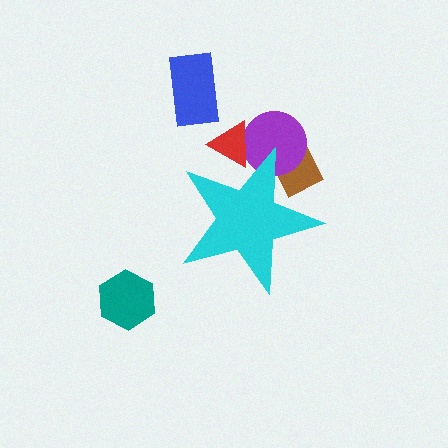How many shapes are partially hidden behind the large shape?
3 shapes are partially hidden.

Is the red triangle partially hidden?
Yes, the red triangle is partially hidden behind the cyan star.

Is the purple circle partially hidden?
Yes, the purple circle is partially hidden behind the cyan star.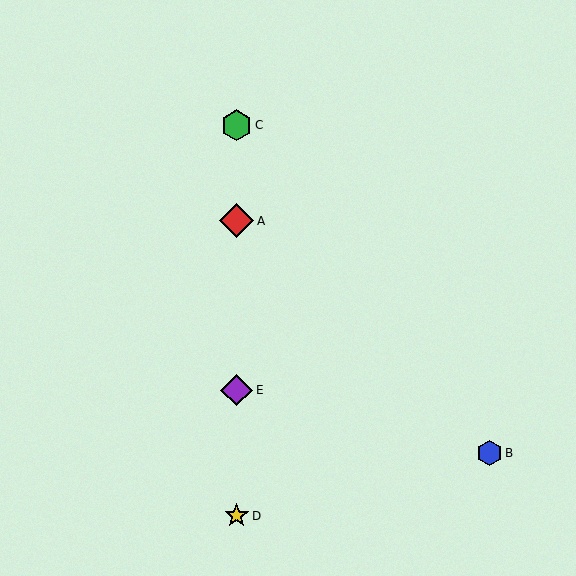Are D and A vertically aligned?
Yes, both are at x≈237.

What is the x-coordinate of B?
Object B is at x≈489.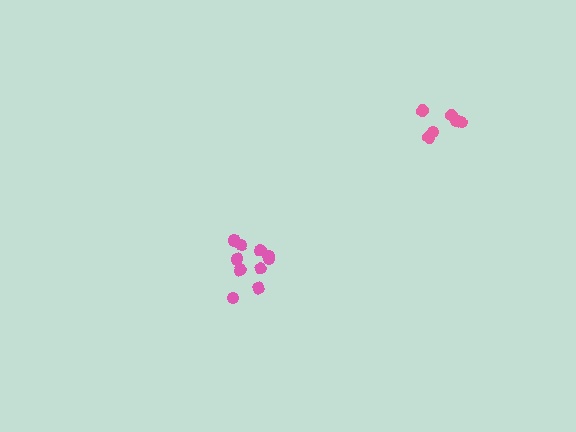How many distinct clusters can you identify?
There are 2 distinct clusters.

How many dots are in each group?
Group 1: 6 dots, Group 2: 11 dots (17 total).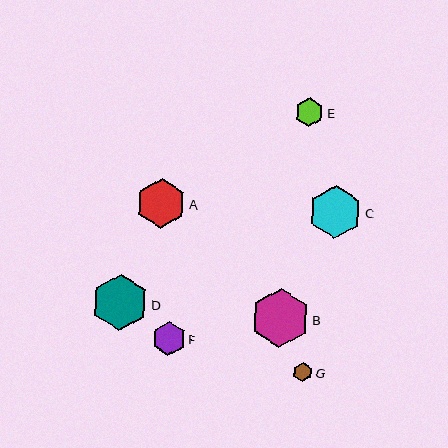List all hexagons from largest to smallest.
From largest to smallest: B, D, C, A, F, E, G.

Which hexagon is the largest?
Hexagon B is the largest with a size of approximately 59 pixels.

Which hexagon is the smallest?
Hexagon G is the smallest with a size of approximately 19 pixels.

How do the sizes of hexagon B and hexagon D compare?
Hexagon B and hexagon D are approximately the same size.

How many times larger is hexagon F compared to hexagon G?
Hexagon F is approximately 1.8 times the size of hexagon G.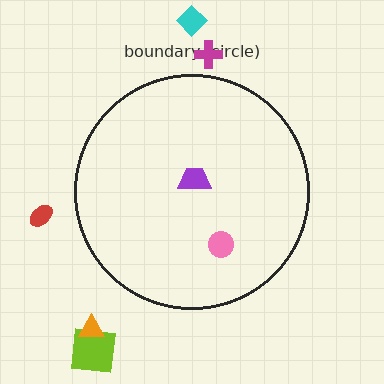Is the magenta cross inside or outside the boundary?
Outside.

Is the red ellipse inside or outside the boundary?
Outside.